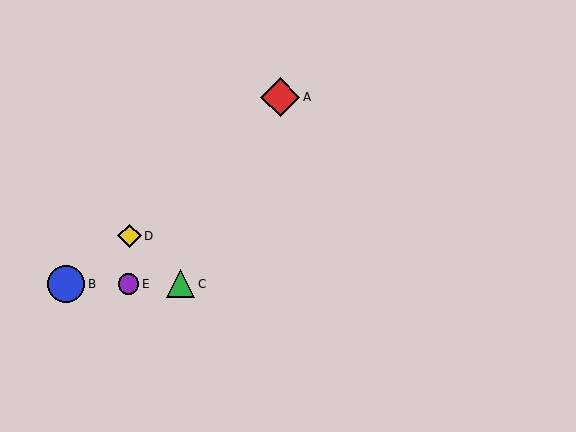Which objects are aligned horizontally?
Objects B, C, E are aligned horizontally.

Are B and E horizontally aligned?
Yes, both are at y≈284.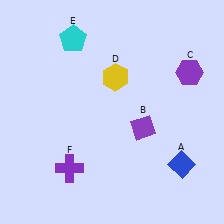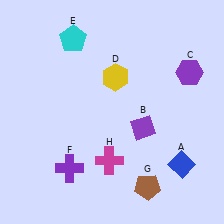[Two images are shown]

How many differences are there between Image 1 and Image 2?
There are 2 differences between the two images.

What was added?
A brown pentagon (G), a magenta cross (H) were added in Image 2.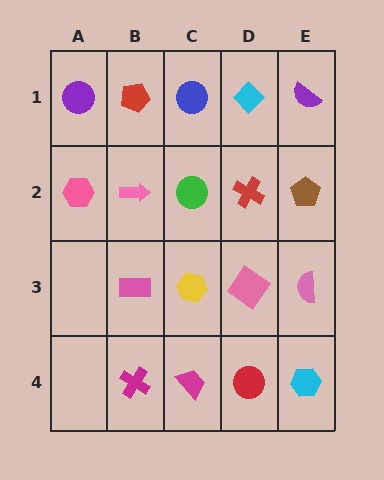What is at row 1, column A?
A purple circle.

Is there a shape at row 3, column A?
No, that cell is empty.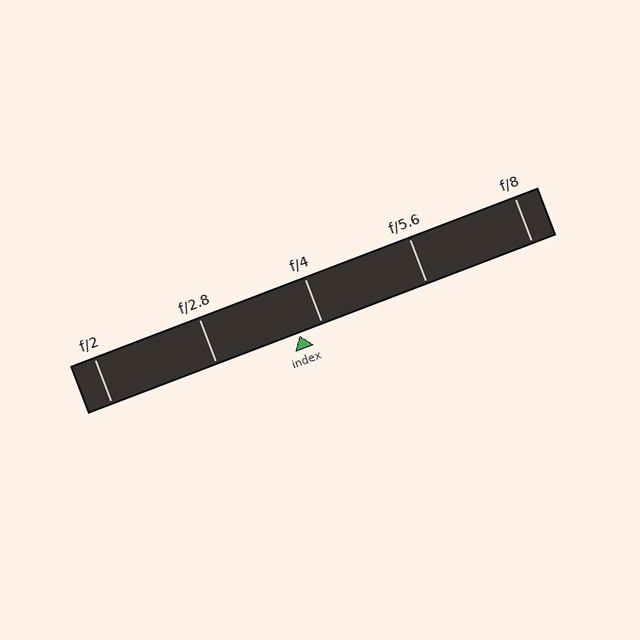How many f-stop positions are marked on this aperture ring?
There are 5 f-stop positions marked.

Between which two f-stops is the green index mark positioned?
The index mark is between f/2.8 and f/4.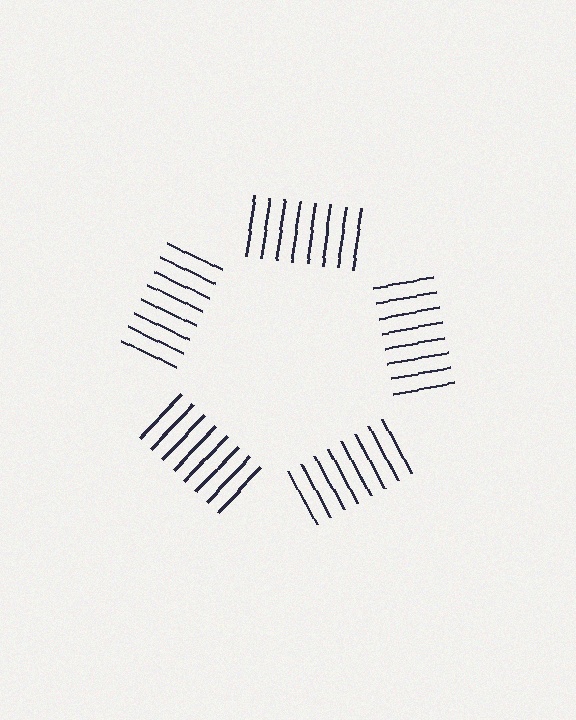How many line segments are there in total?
40 — 8 along each of the 5 edges.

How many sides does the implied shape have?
5 sides — the line-ends trace a pentagon.